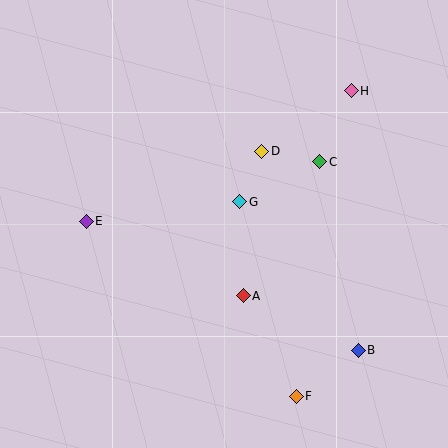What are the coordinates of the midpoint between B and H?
The midpoint between B and H is at (355, 221).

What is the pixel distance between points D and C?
The distance between D and C is 59 pixels.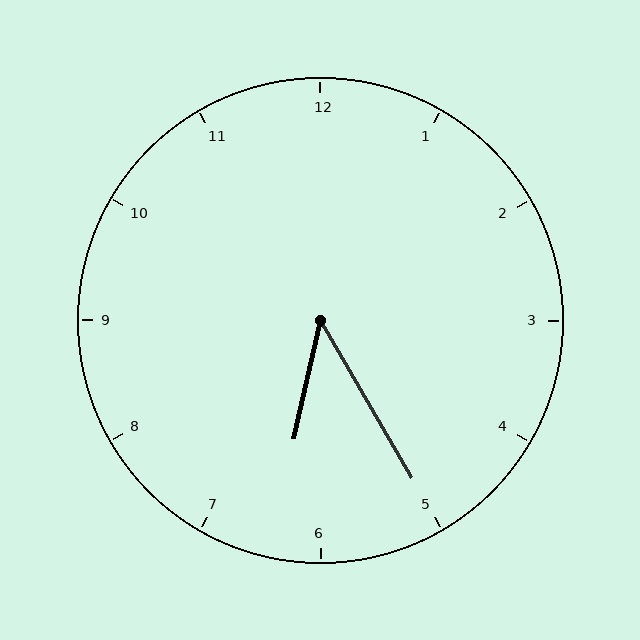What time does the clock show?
6:25.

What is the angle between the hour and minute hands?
Approximately 42 degrees.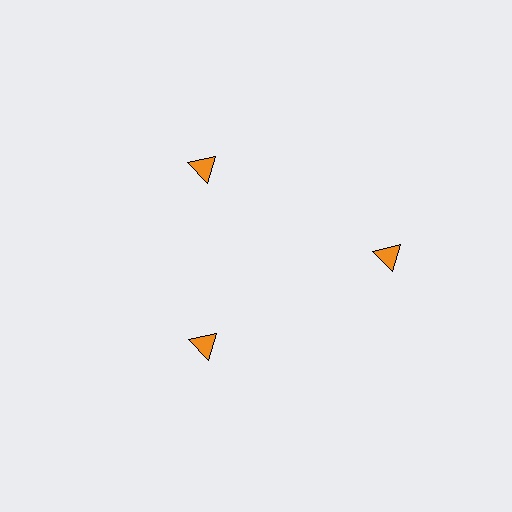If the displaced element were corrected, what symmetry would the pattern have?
It would have 3-fold rotational symmetry — the pattern would map onto itself every 120 degrees.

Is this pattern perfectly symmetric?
No. The 3 orange triangles are arranged in a ring, but one element near the 3 o'clock position is pushed outward from the center, breaking the 3-fold rotational symmetry.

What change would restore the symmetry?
The symmetry would be restored by moving it inward, back onto the ring so that all 3 triangles sit at equal angles and equal distance from the center.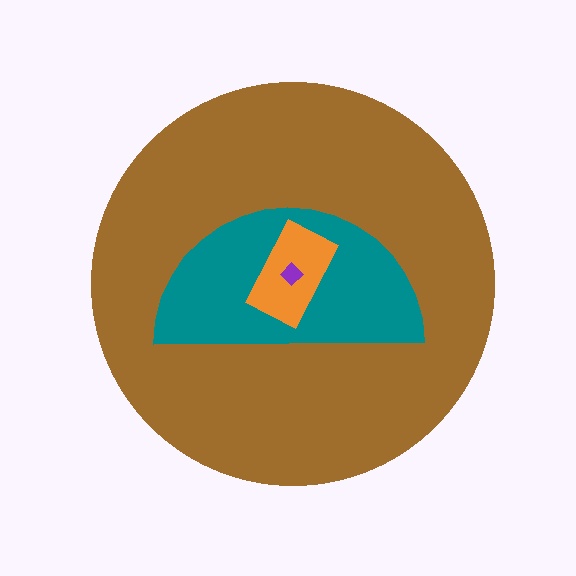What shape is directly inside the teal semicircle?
The orange rectangle.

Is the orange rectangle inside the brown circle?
Yes.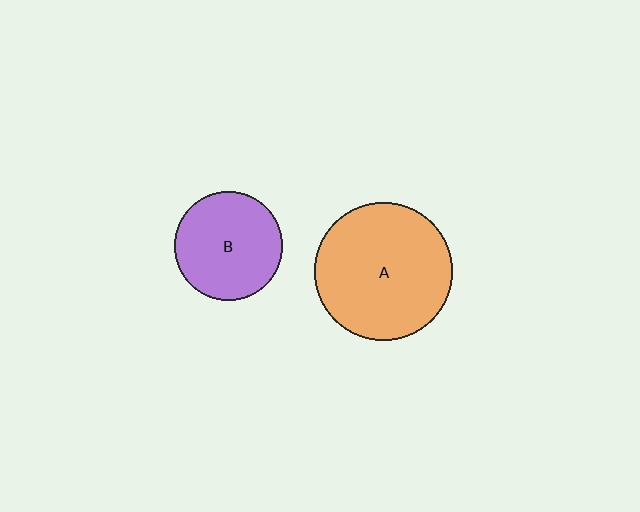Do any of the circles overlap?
No, none of the circles overlap.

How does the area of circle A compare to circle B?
Approximately 1.6 times.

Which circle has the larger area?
Circle A (orange).